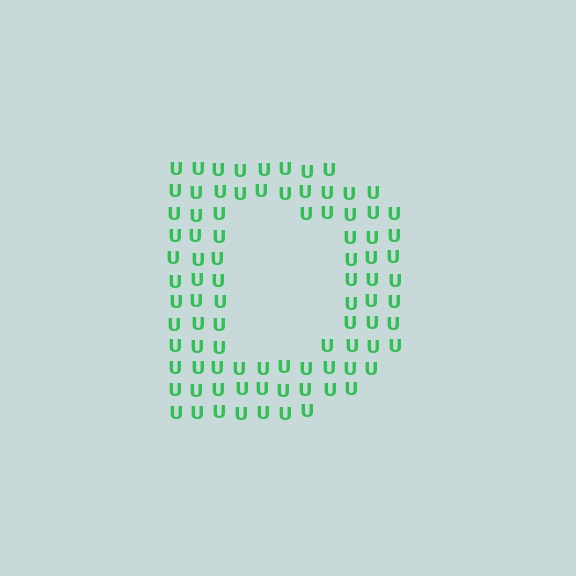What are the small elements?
The small elements are letter U's.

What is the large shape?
The large shape is the letter D.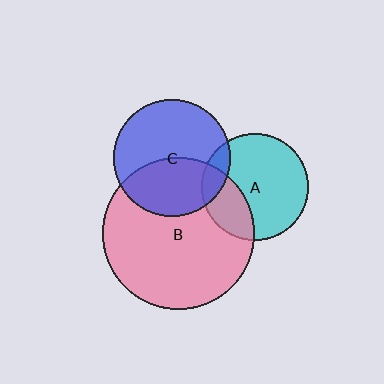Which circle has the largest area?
Circle B (pink).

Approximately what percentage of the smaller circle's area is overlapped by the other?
Approximately 15%.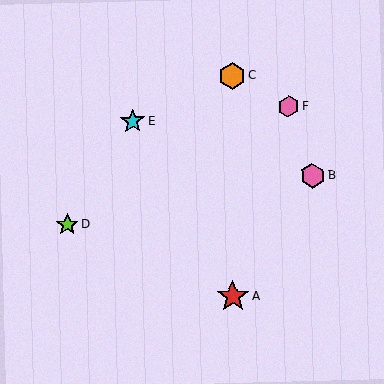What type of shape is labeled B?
Shape B is a pink hexagon.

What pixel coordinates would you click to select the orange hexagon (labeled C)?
Click at (232, 76) to select the orange hexagon C.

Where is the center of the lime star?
The center of the lime star is at (67, 225).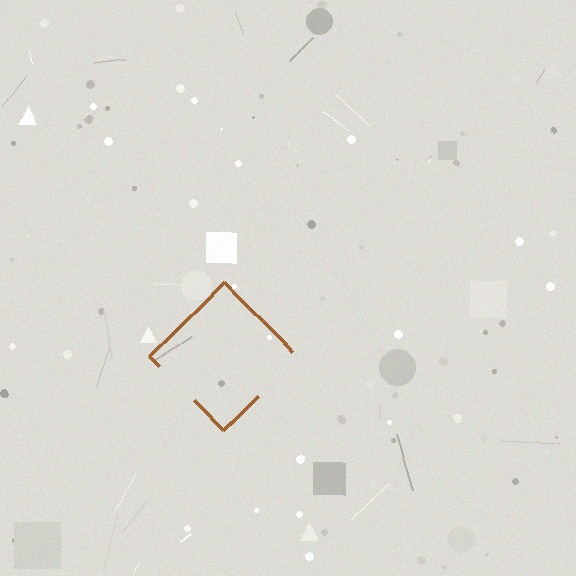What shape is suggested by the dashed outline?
The dashed outline suggests a diamond.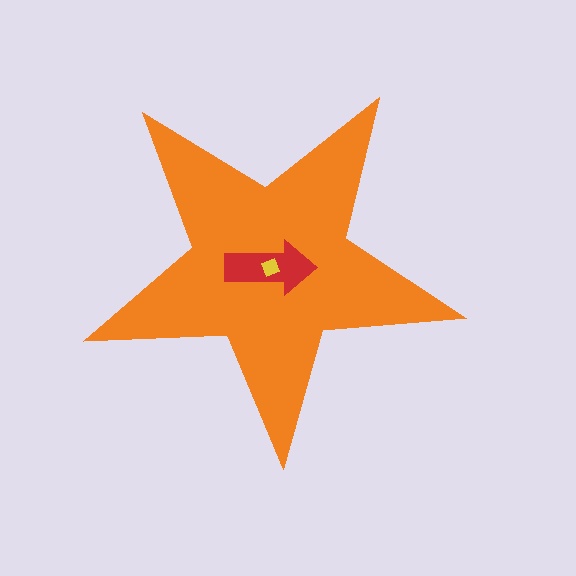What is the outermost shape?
The orange star.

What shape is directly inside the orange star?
The red arrow.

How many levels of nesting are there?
3.